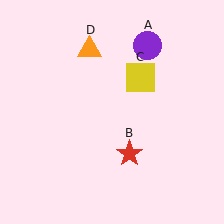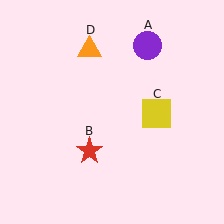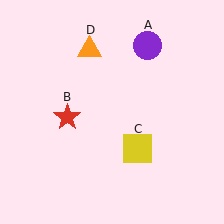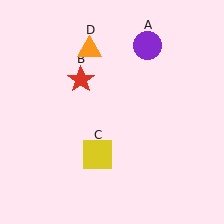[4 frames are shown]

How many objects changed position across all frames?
2 objects changed position: red star (object B), yellow square (object C).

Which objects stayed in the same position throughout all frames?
Purple circle (object A) and orange triangle (object D) remained stationary.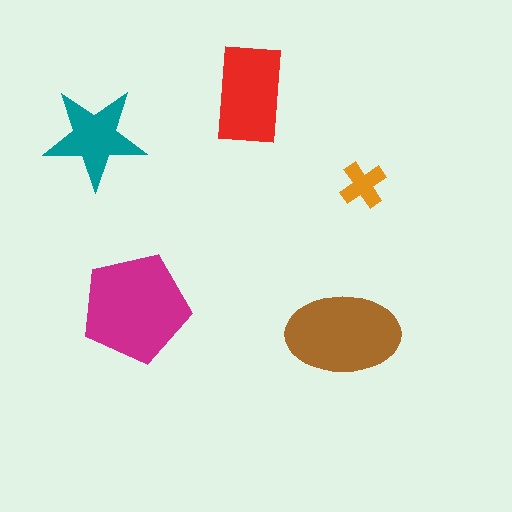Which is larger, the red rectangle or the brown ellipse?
The brown ellipse.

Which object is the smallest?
The orange cross.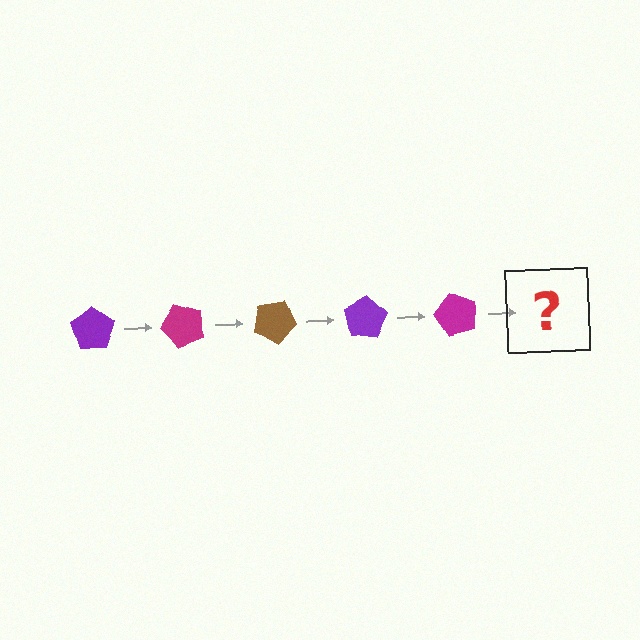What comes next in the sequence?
The next element should be a brown pentagon, rotated 250 degrees from the start.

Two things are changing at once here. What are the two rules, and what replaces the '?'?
The two rules are that it rotates 50 degrees each step and the color cycles through purple, magenta, and brown. The '?' should be a brown pentagon, rotated 250 degrees from the start.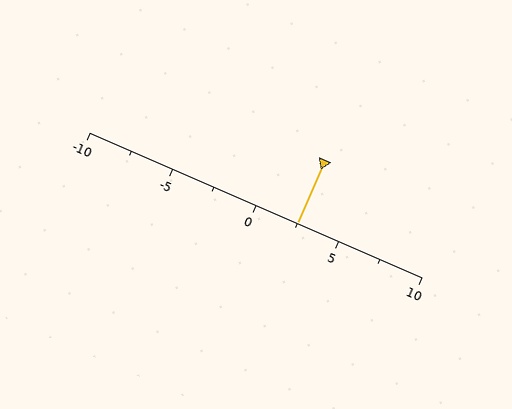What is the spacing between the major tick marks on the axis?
The major ticks are spaced 5 apart.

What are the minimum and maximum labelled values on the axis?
The axis runs from -10 to 10.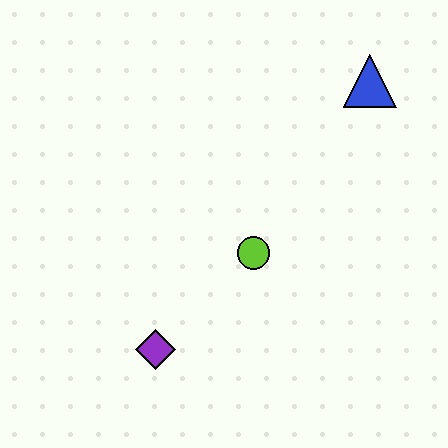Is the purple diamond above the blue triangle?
No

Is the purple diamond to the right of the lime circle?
No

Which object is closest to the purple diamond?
The lime circle is closest to the purple diamond.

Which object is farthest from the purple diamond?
The blue triangle is farthest from the purple diamond.